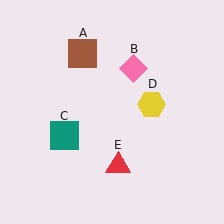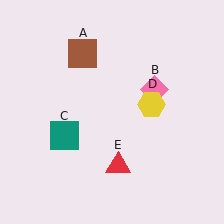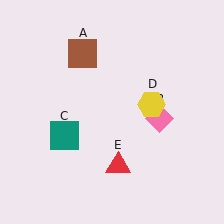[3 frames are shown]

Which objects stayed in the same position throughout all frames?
Brown square (object A) and teal square (object C) and yellow hexagon (object D) and red triangle (object E) remained stationary.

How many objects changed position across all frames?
1 object changed position: pink diamond (object B).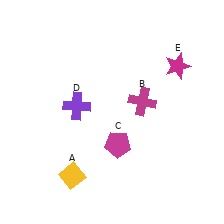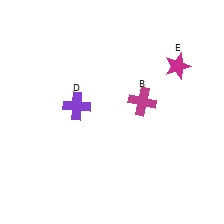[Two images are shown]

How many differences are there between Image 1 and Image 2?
There are 2 differences between the two images.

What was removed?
The magenta pentagon (C), the yellow diamond (A) were removed in Image 2.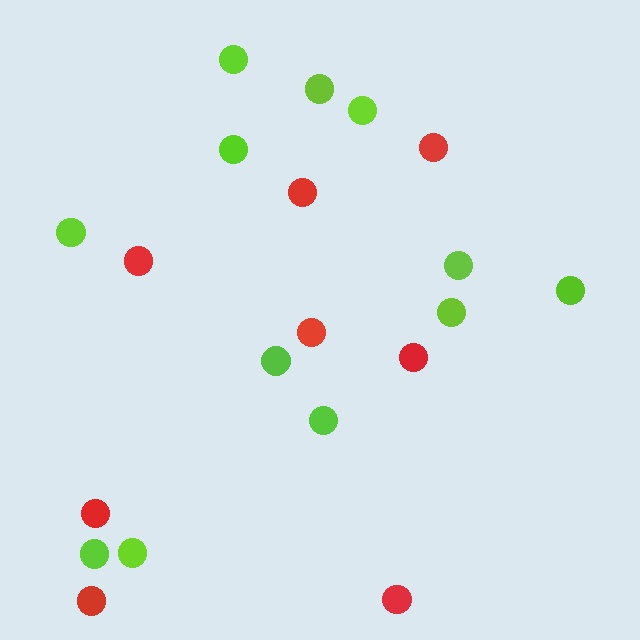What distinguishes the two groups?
There are 2 groups: one group of lime circles (12) and one group of red circles (8).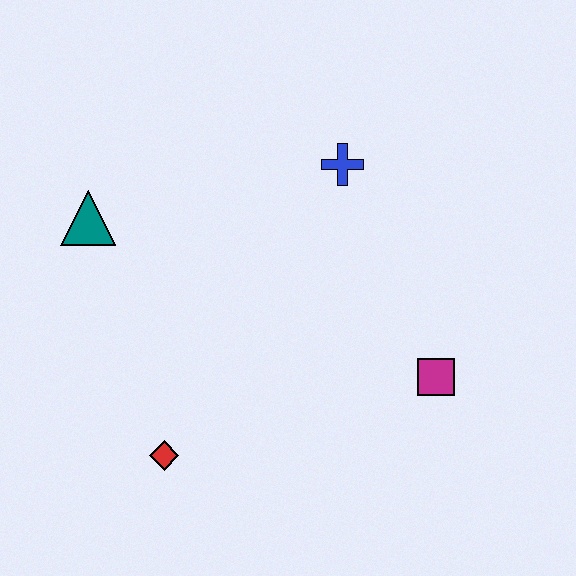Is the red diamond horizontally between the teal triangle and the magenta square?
Yes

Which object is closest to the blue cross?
The magenta square is closest to the blue cross.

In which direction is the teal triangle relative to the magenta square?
The teal triangle is to the left of the magenta square.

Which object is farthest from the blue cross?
The red diamond is farthest from the blue cross.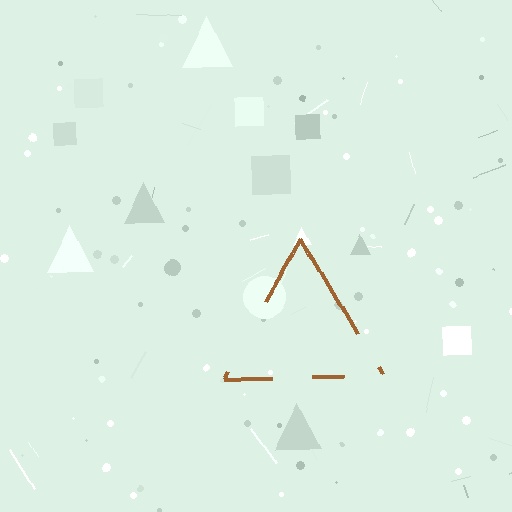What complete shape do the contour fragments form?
The contour fragments form a triangle.